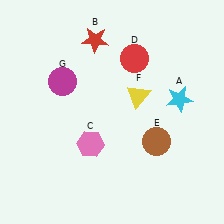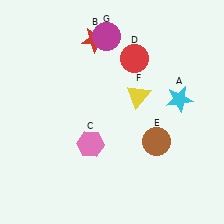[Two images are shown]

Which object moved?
The magenta circle (G) moved up.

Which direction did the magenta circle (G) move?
The magenta circle (G) moved up.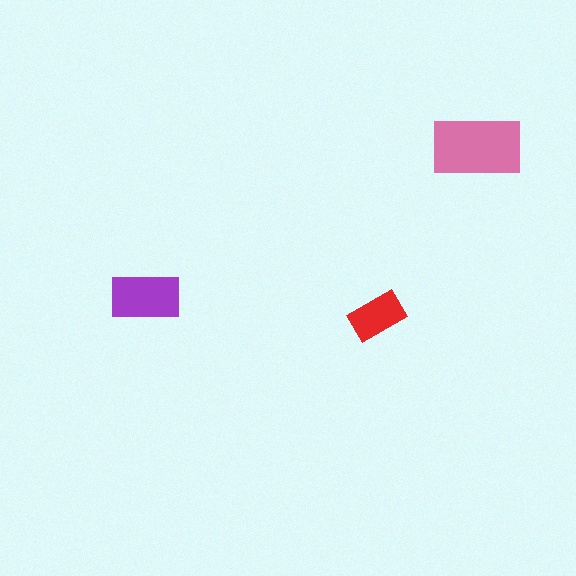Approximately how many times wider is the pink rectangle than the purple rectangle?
About 1.5 times wider.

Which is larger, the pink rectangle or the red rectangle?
The pink one.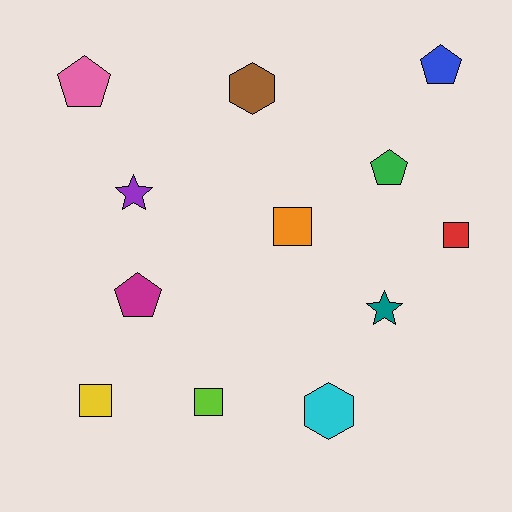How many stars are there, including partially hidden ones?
There are 2 stars.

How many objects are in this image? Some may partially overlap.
There are 12 objects.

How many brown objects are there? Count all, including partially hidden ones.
There is 1 brown object.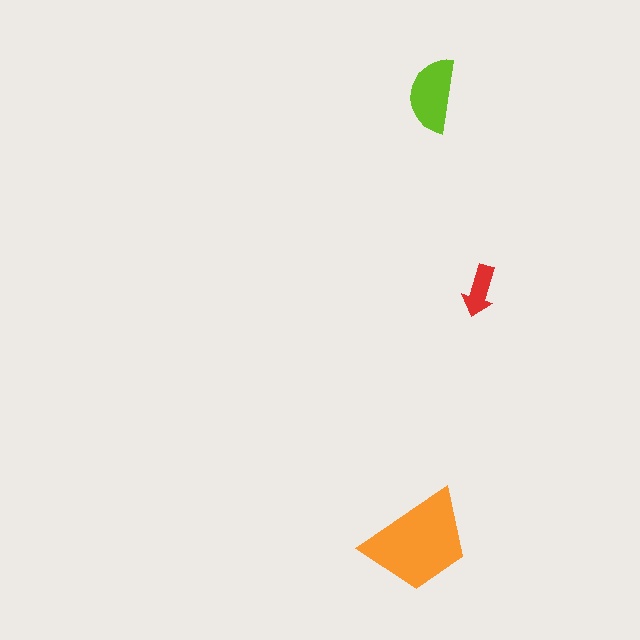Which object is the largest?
The orange trapezoid.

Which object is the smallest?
The red arrow.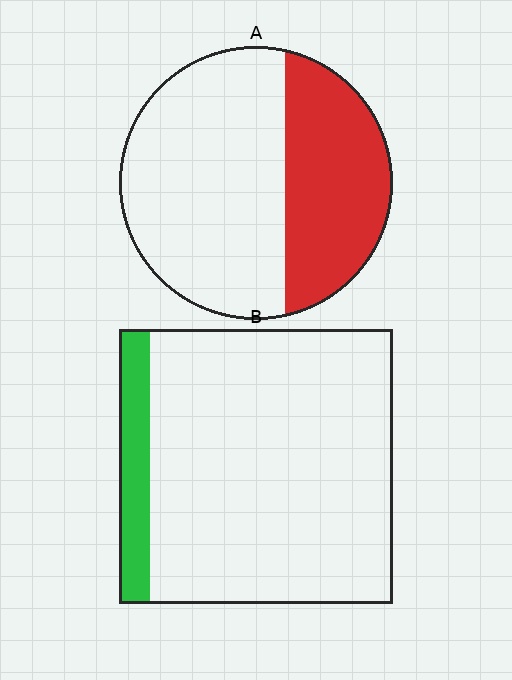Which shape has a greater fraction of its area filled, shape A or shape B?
Shape A.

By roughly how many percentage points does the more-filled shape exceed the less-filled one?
By roughly 25 percentage points (A over B).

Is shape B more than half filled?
No.